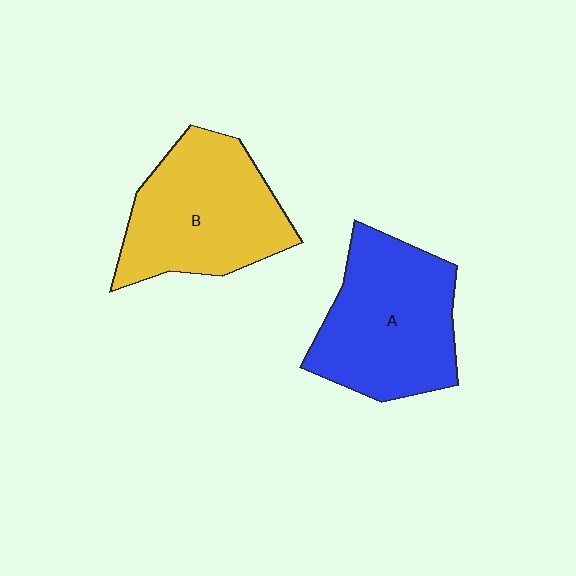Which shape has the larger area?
Shape A (blue).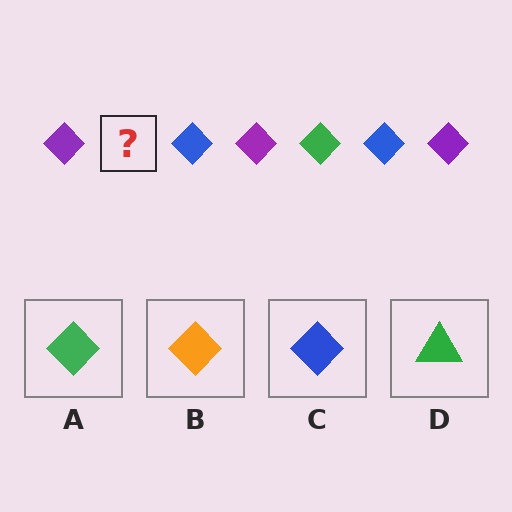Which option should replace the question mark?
Option A.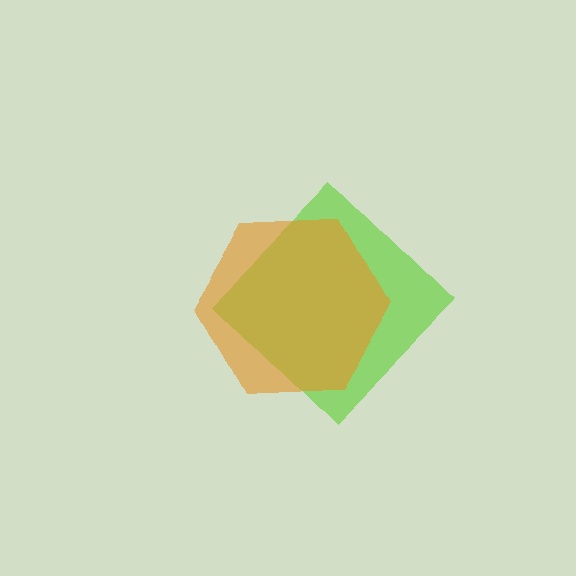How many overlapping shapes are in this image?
There are 2 overlapping shapes in the image.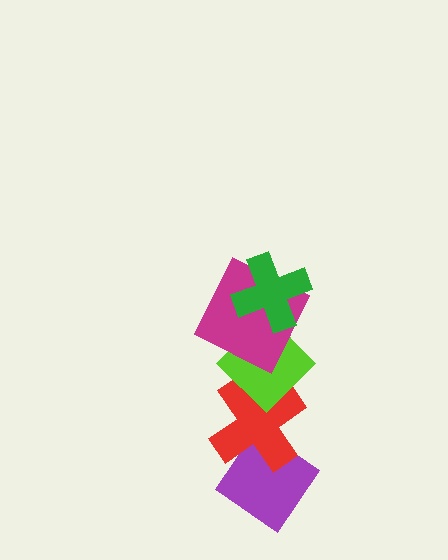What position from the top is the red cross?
The red cross is 4th from the top.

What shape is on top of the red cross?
The lime diamond is on top of the red cross.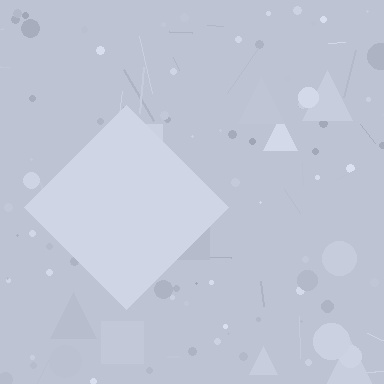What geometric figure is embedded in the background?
A diamond is embedded in the background.